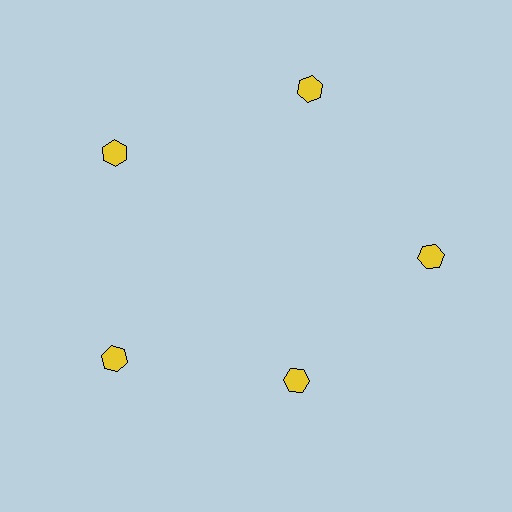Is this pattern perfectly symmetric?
No. The 5 yellow hexagons are arranged in a ring, but one element near the 5 o'clock position is pulled inward toward the center, breaking the 5-fold rotational symmetry.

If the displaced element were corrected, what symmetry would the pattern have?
It would have 5-fold rotational symmetry — the pattern would map onto itself every 72 degrees.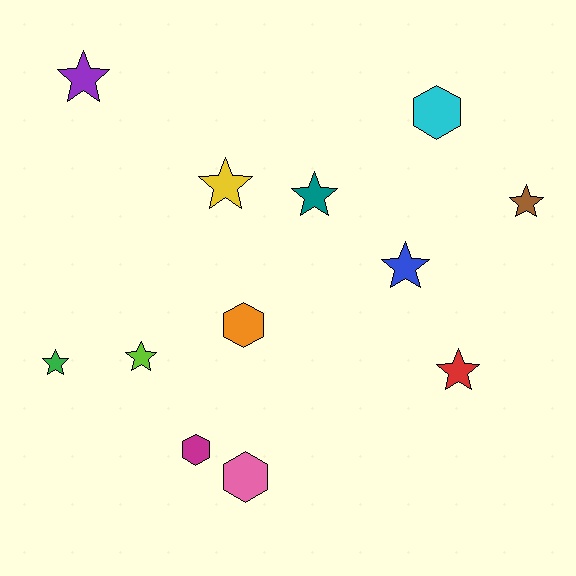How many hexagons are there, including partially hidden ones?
There are 4 hexagons.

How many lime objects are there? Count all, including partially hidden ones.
There is 1 lime object.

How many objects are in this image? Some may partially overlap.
There are 12 objects.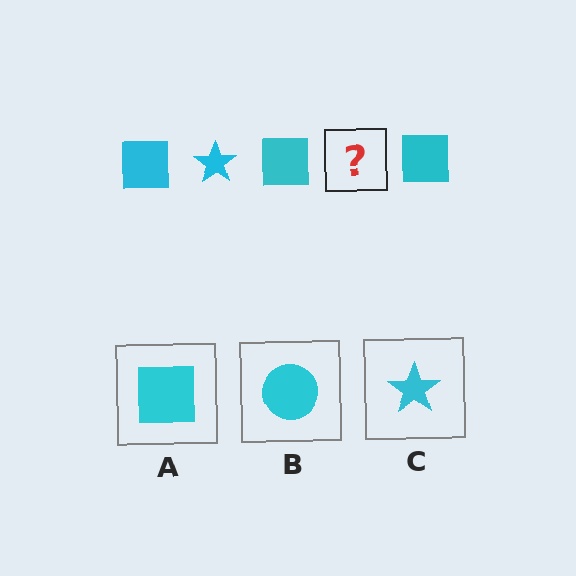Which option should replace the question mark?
Option C.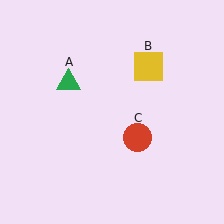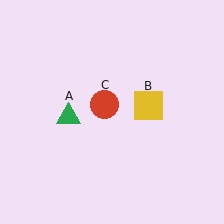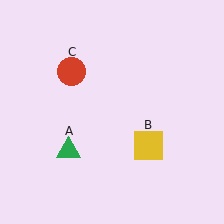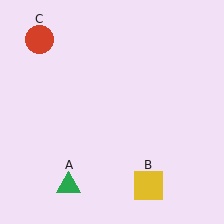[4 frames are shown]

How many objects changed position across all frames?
3 objects changed position: green triangle (object A), yellow square (object B), red circle (object C).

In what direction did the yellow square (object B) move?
The yellow square (object B) moved down.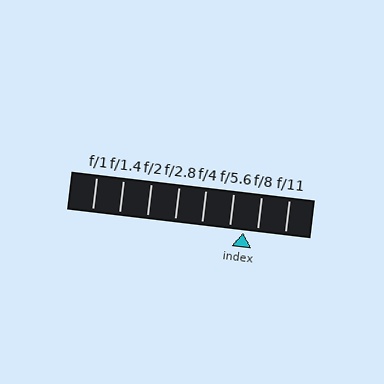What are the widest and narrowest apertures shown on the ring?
The widest aperture shown is f/1 and the narrowest is f/11.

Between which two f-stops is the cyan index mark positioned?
The index mark is between f/5.6 and f/8.